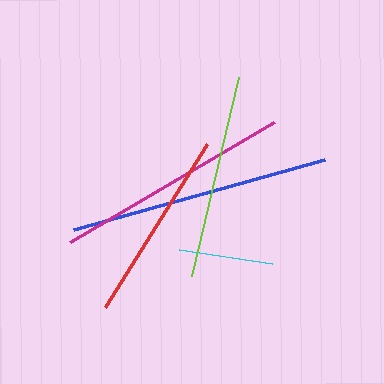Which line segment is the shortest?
The cyan line is the shortest at approximately 94 pixels.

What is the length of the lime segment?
The lime segment is approximately 204 pixels long.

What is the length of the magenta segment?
The magenta segment is approximately 237 pixels long.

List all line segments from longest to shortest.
From longest to shortest: blue, magenta, lime, red, cyan.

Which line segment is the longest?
The blue line is the longest at approximately 261 pixels.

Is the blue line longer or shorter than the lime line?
The blue line is longer than the lime line.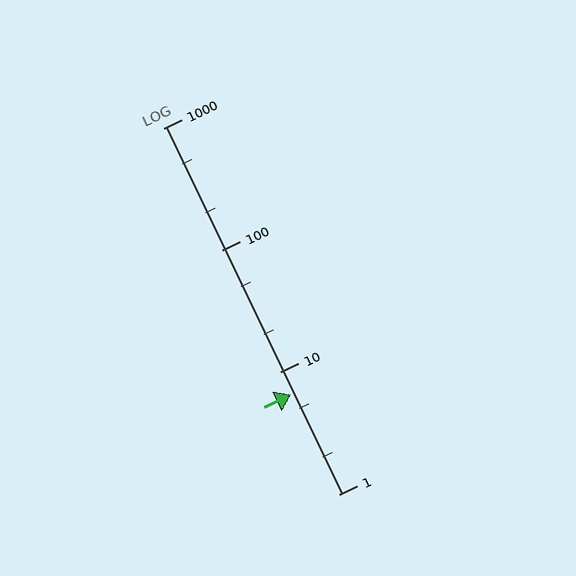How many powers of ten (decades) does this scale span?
The scale spans 3 decades, from 1 to 1000.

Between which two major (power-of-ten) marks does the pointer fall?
The pointer is between 1 and 10.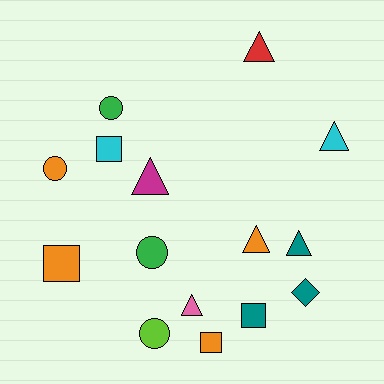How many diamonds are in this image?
There is 1 diamond.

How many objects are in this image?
There are 15 objects.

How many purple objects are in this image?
There are no purple objects.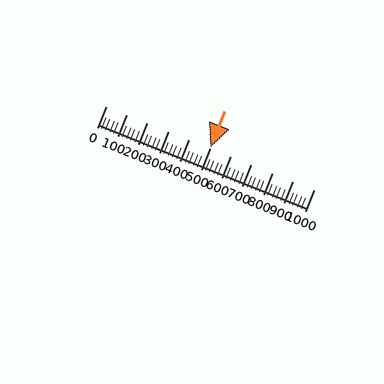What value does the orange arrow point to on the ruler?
The orange arrow points to approximately 500.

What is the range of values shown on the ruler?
The ruler shows values from 0 to 1000.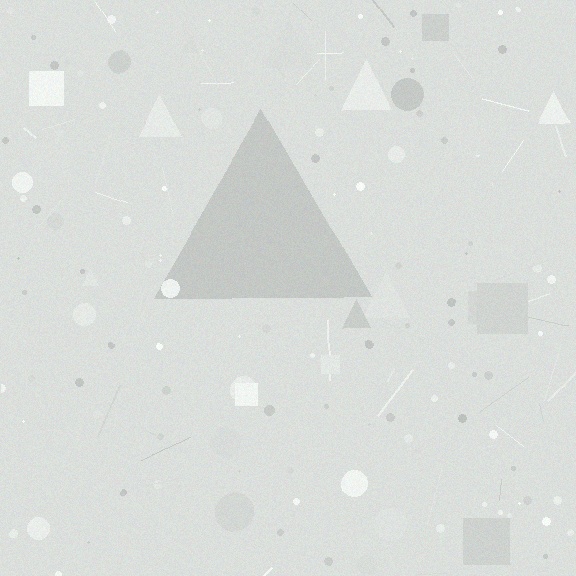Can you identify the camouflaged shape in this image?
The camouflaged shape is a triangle.